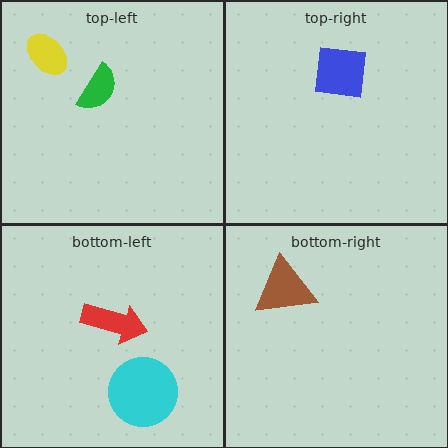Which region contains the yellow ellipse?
The top-left region.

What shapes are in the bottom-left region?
The red arrow, the cyan circle.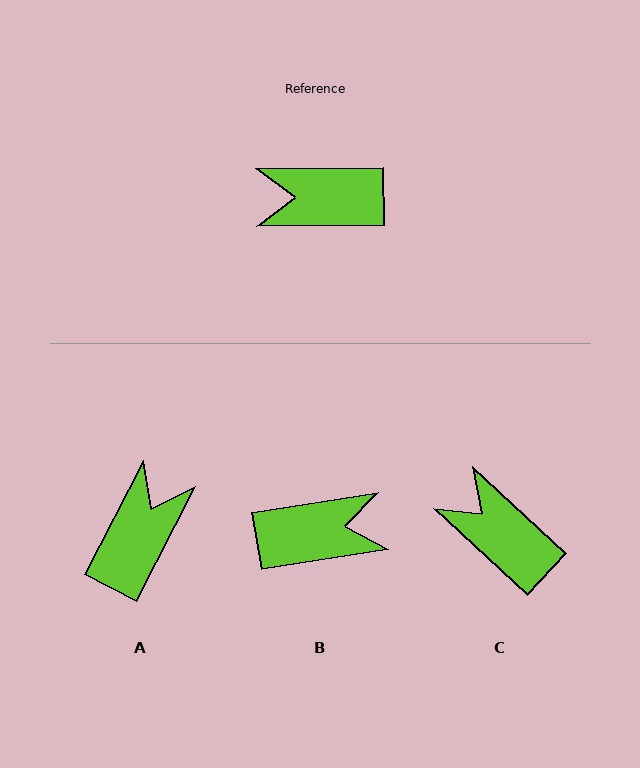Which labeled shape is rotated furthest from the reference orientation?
B, about 171 degrees away.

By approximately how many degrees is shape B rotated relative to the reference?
Approximately 171 degrees clockwise.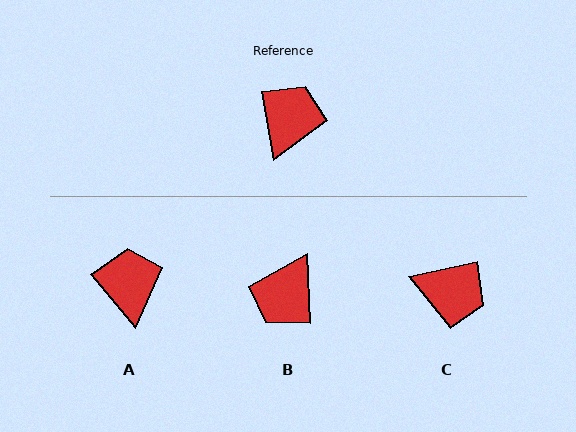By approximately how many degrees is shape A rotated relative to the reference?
Approximately 29 degrees counter-clockwise.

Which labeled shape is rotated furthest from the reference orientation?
B, about 172 degrees away.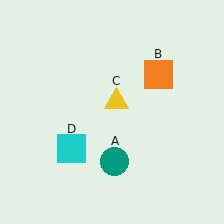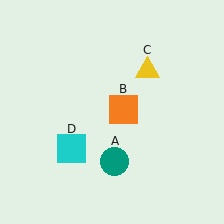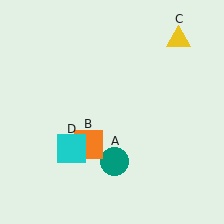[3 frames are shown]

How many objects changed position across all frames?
2 objects changed position: orange square (object B), yellow triangle (object C).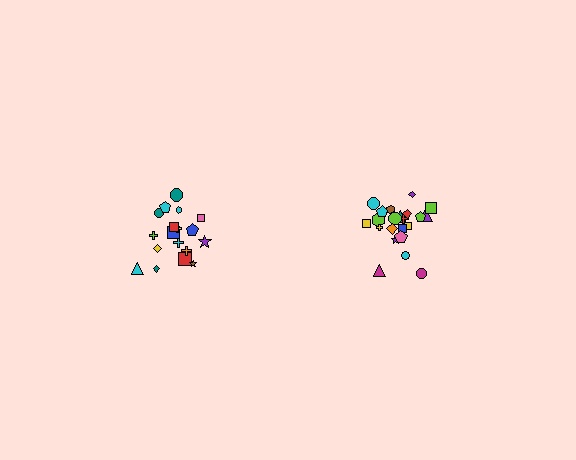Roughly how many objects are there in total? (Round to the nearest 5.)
Roughly 40 objects in total.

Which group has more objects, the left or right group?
The right group.